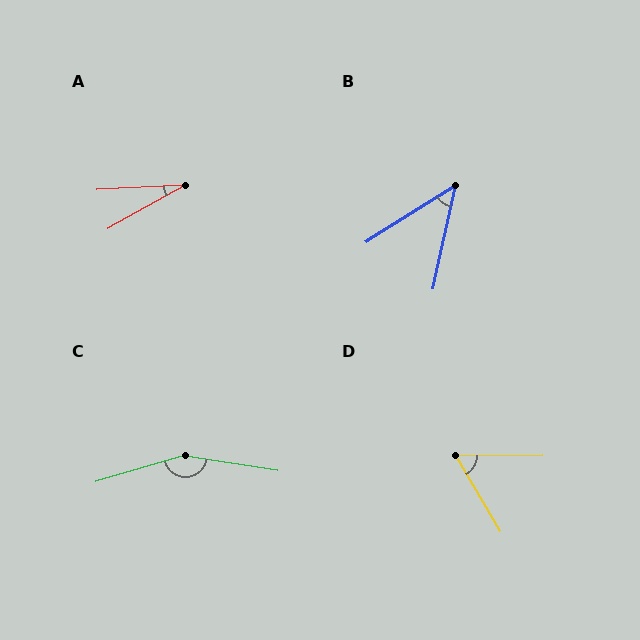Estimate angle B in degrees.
Approximately 45 degrees.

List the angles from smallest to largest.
A (27°), B (45°), D (60°), C (154°).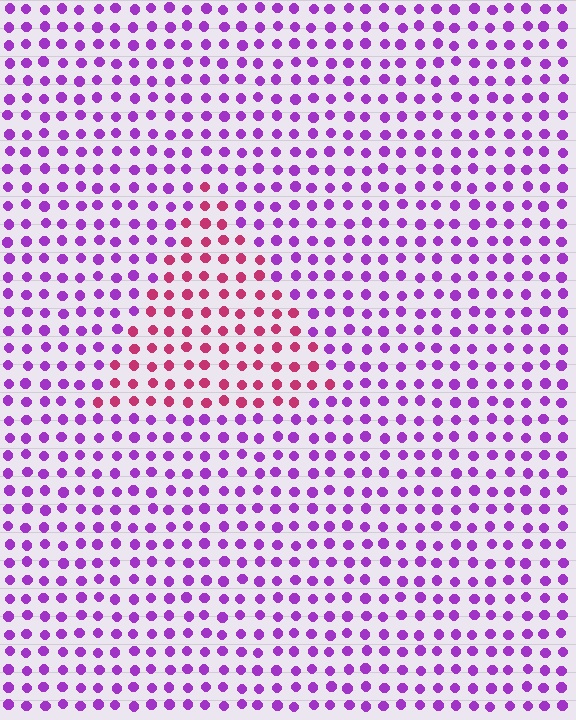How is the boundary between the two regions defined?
The boundary is defined purely by a slight shift in hue (about 50 degrees). Spacing, size, and orientation are identical on both sides.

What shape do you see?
I see a triangle.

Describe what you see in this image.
The image is filled with small purple elements in a uniform arrangement. A triangle-shaped region is visible where the elements are tinted to a slightly different hue, forming a subtle color boundary.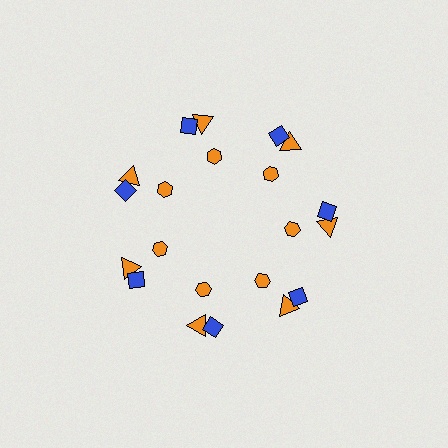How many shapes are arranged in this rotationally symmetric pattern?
There are 21 shapes, arranged in 7 groups of 3.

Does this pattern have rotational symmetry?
Yes, this pattern has 7-fold rotational symmetry. It looks the same after rotating 51 degrees around the center.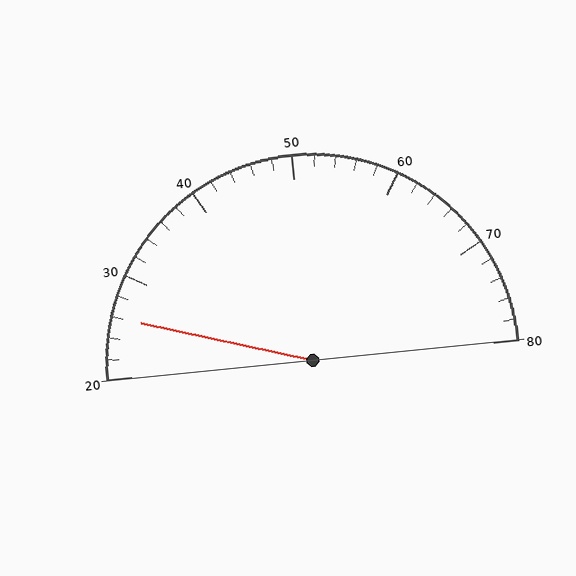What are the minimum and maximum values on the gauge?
The gauge ranges from 20 to 80.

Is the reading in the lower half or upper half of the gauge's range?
The reading is in the lower half of the range (20 to 80).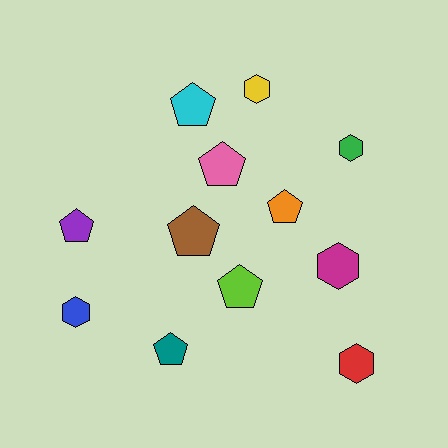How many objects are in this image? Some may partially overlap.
There are 12 objects.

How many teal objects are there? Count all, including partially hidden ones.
There is 1 teal object.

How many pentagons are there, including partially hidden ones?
There are 7 pentagons.